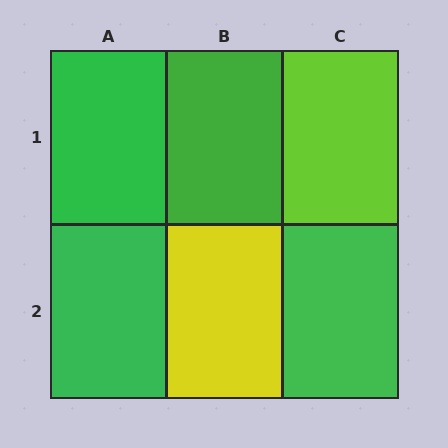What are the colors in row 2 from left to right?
Green, yellow, green.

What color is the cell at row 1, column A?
Green.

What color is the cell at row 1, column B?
Green.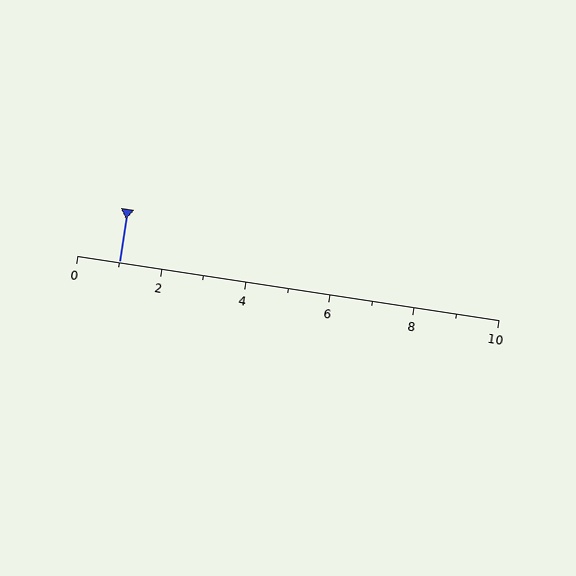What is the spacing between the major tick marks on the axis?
The major ticks are spaced 2 apart.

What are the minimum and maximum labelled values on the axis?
The axis runs from 0 to 10.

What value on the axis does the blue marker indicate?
The marker indicates approximately 1.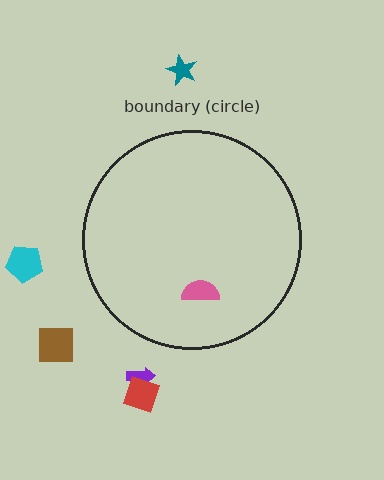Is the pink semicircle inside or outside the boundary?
Inside.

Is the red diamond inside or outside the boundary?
Outside.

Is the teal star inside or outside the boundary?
Outside.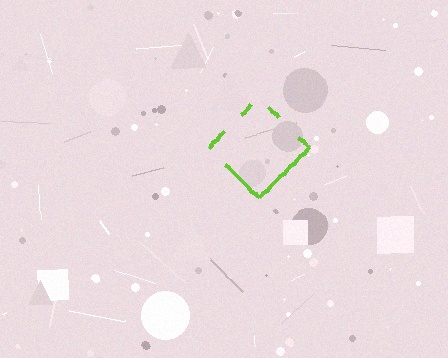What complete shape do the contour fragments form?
The contour fragments form a diamond.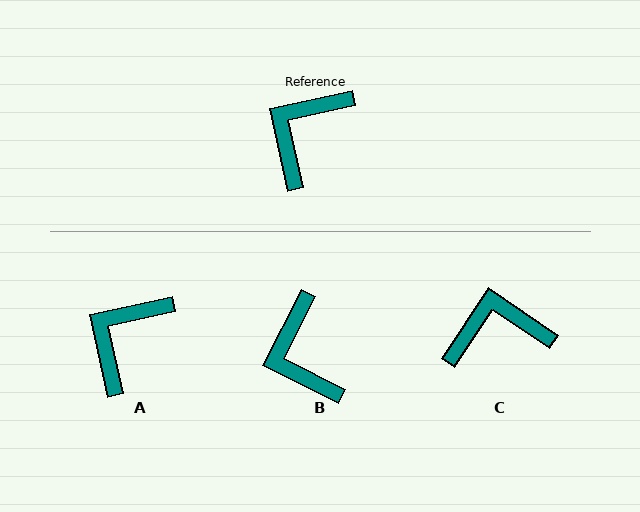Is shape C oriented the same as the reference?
No, it is off by about 46 degrees.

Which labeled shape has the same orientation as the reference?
A.